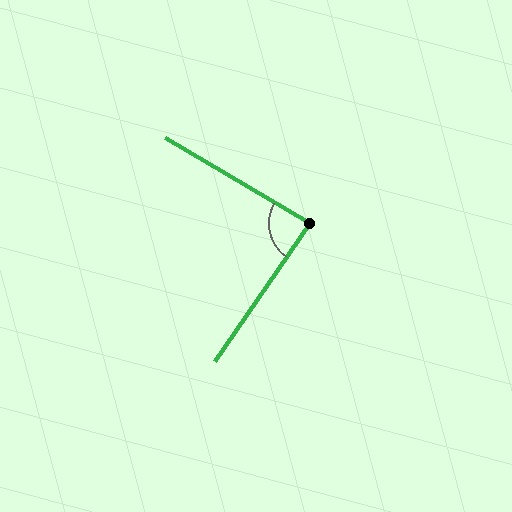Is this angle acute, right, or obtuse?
It is approximately a right angle.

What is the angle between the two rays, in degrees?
Approximately 86 degrees.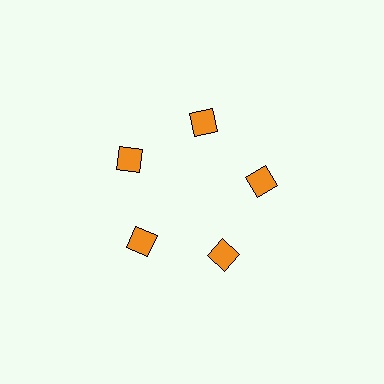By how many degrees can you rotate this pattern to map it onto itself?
The pattern maps onto itself every 72 degrees of rotation.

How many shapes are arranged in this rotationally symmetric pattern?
There are 5 shapes, arranged in 5 groups of 1.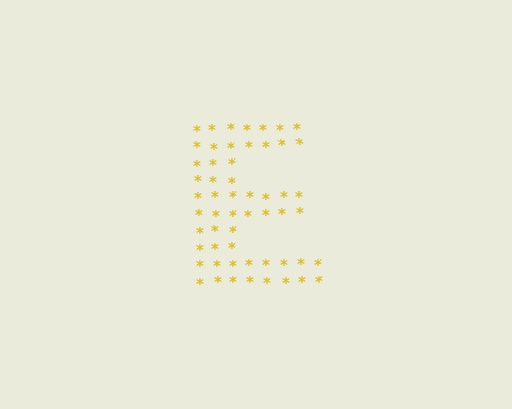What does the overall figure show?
The overall figure shows the letter E.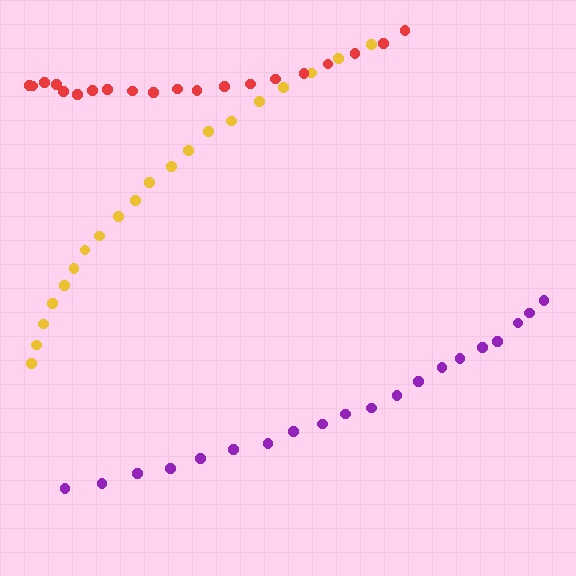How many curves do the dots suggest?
There are 3 distinct paths.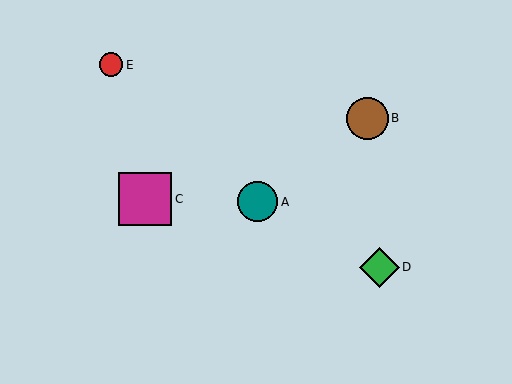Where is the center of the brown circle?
The center of the brown circle is at (368, 118).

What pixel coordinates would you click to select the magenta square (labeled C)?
Click at (145, 199) to select the magenta square C.